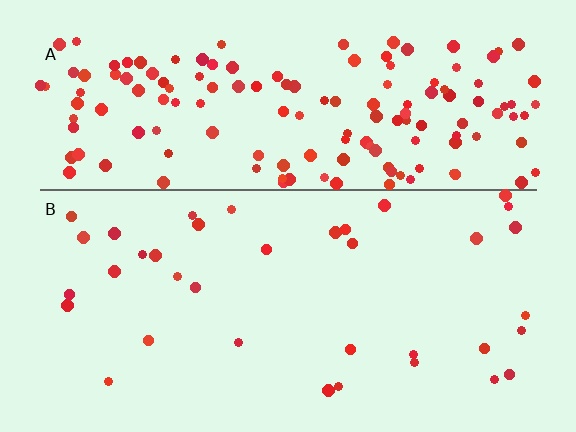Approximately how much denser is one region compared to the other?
Approximately 4.4× — region A over region B.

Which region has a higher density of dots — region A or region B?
A (the top).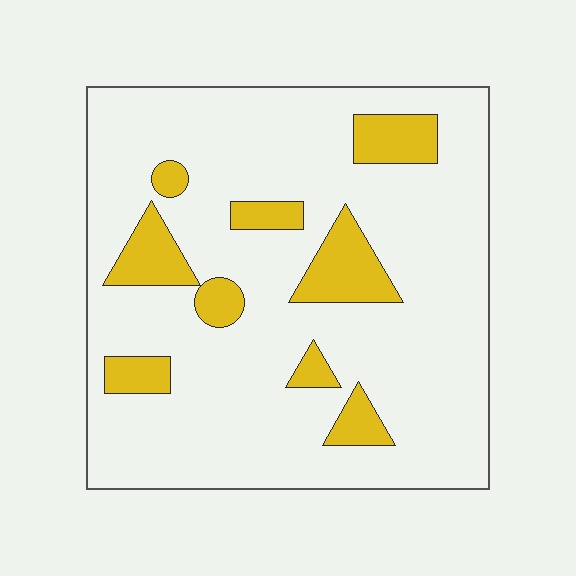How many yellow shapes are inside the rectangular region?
9.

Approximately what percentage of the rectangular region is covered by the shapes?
Approximately 15%.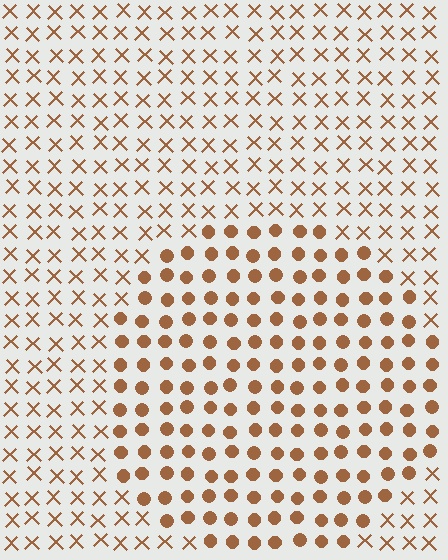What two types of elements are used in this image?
The image uses circles inside the circle region and X marks outside it.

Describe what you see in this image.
The image is filled with small brown elements arranged in a uniform grid. A circle-shaped region contains circles, while the surrounding area contains X marks. The boundary is defined purely by the change in element shape.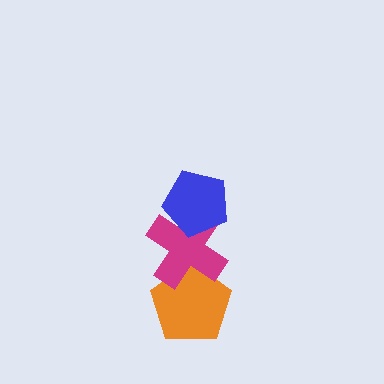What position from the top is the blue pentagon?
The blue pentagon is 1st from the top.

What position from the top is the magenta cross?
The magenta cross is 2nd from the top.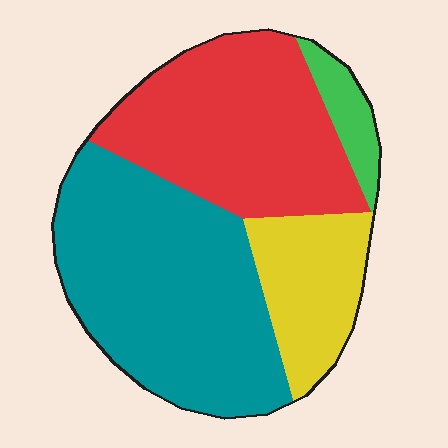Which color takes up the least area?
Green, at roughly 5%.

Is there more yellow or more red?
Red.